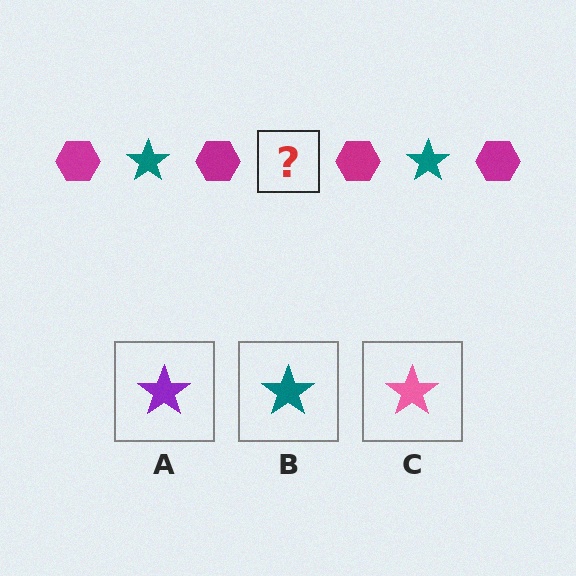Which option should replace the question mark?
Option B.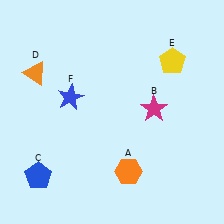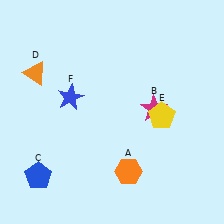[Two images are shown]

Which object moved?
The yellow pentagon (E) moved down.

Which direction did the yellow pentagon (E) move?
The yellow pentagon (E) moved down.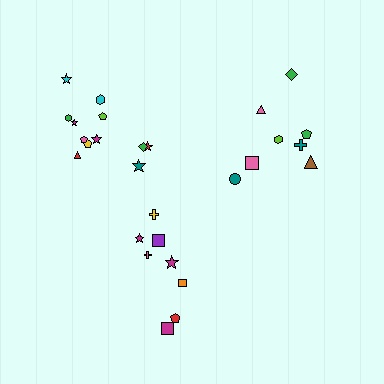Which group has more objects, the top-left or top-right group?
The top-left group.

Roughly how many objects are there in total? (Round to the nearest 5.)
Roughly 30 objects in total.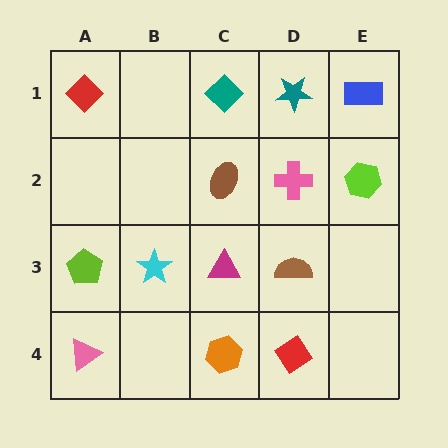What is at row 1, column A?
A red diamond.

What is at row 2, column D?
A pink cross.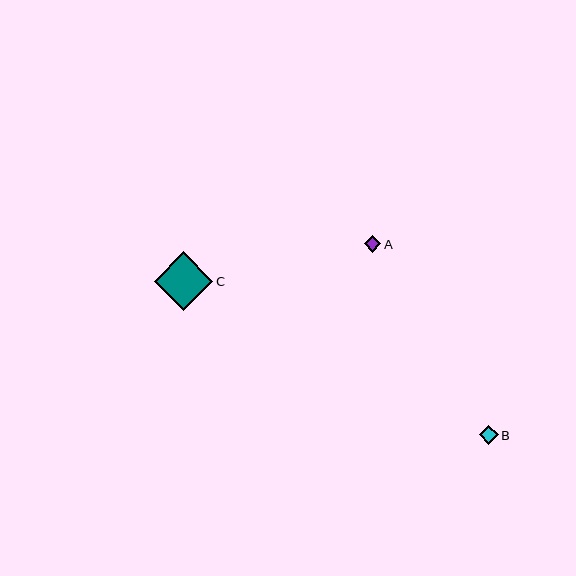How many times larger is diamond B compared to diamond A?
Diamond B is approximately 1.1 times the size of diamond A.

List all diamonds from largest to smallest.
From largest to smallest: C, B, A.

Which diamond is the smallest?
Diamond A is the smallest with a size of approximately 16 pixels.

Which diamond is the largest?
Diamond C is the largest with a size of approximately 58 pixels.